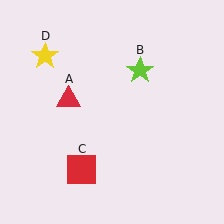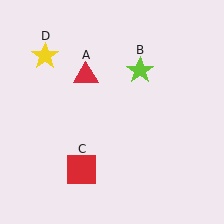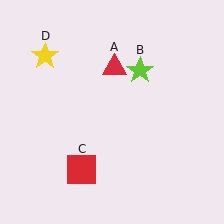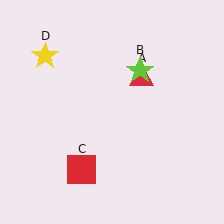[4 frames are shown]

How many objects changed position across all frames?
1 object changed position: red triangle (object A).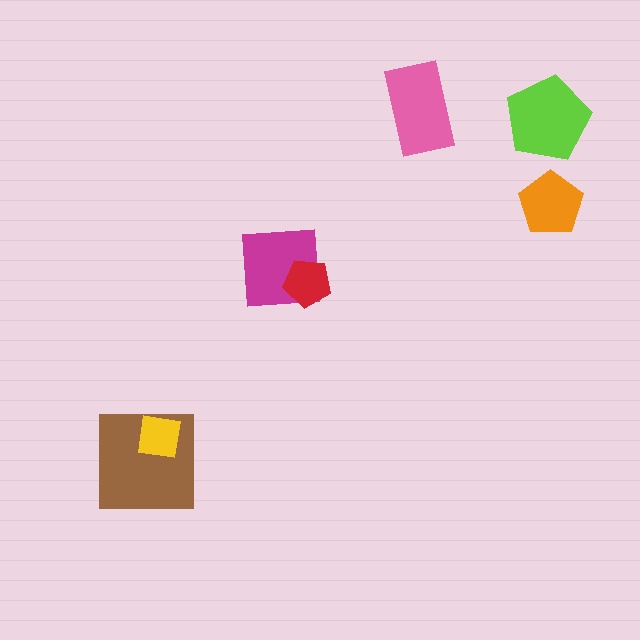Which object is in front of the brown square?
The yellow square is in front of the brown square.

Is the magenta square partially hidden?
Yes, it is partially covered by another shape.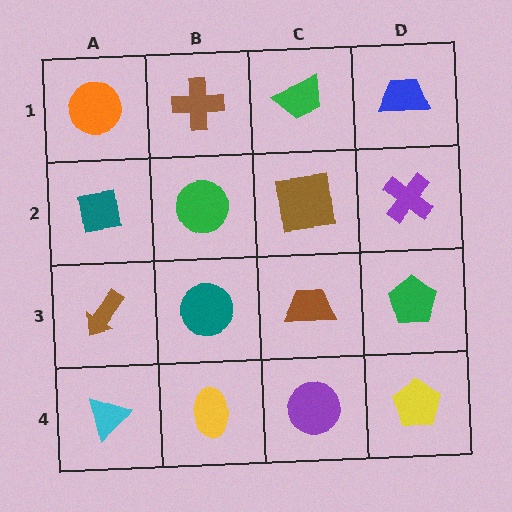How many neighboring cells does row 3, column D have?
3.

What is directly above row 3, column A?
A teal square.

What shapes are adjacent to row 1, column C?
A brown square (row 2, column C), a brown cross (row 1, column B), a blue trapezoid (row 1, column D).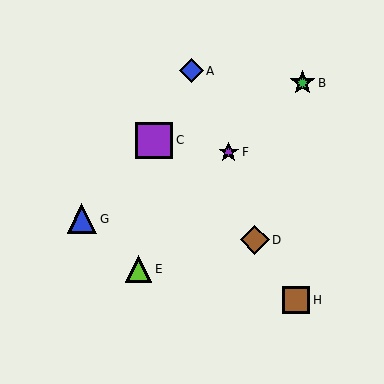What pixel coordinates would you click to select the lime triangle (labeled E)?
Click at (138, 269) to select the lime triangle E.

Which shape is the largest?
The purple square (labeled C) is the largest.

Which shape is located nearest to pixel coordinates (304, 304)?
The brown square (labeled H) at (296, 300) is nearest to that location.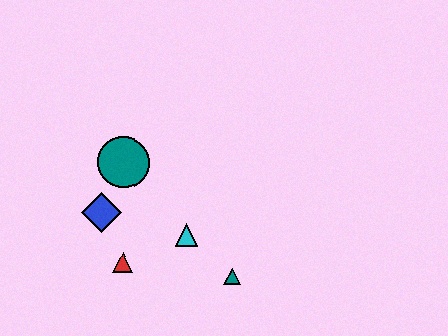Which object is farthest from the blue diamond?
The teal triangle is farthest from the blue diamond.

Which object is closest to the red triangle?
The blue diamond is closest to the red triangle.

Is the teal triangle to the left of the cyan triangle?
No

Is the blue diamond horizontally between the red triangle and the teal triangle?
No